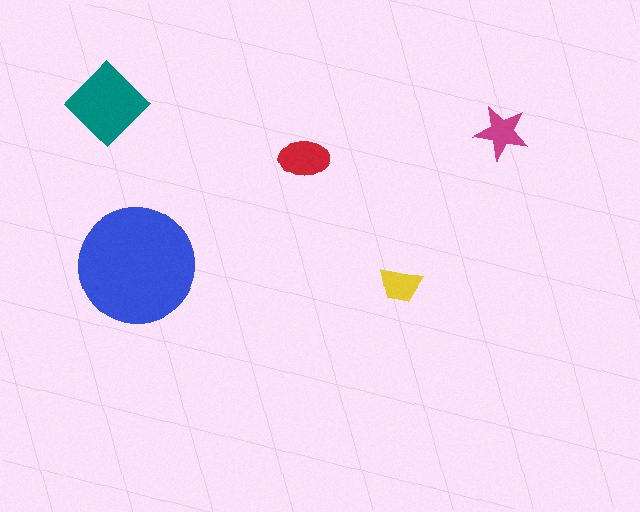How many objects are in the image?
There are 5 objects in the image.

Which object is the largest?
The blue circle.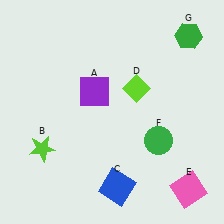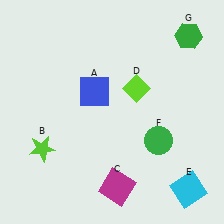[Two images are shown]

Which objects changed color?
A changed from purple to blue. C changed from blue to magenta. E changed from pink to cyan.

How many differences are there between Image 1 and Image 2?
There are 3 differences between the two images.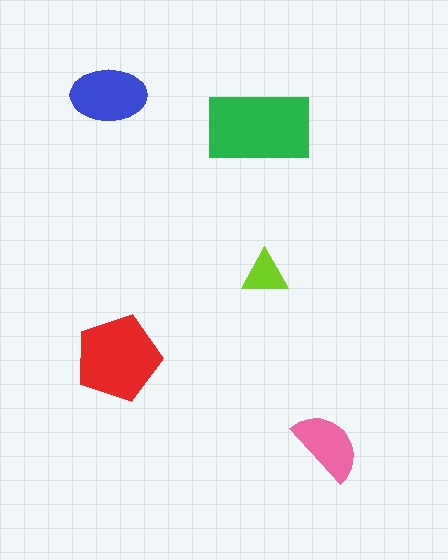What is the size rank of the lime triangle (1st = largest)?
5th.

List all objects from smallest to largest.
The lime triangle, the pink semicircle, the blue ellipse, the red pentagon, the green rectangle.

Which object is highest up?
The blue ellipse is topmost.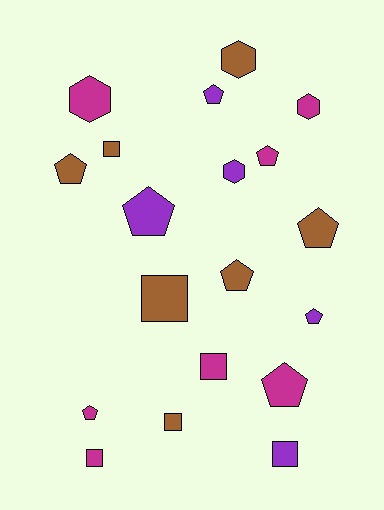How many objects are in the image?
There are 19 objects.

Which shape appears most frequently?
Pentagon, with 9 objects.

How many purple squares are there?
There is 1 purple square.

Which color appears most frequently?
Brown, with 7 objects.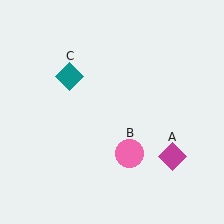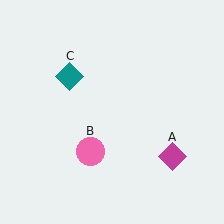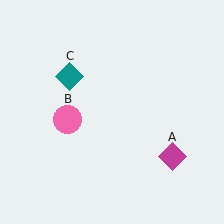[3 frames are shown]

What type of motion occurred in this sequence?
The pink circle (object B) rotated clockwise around the center of the scene.